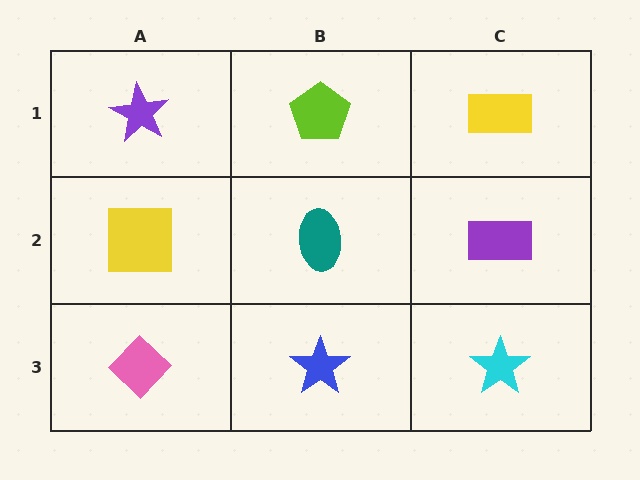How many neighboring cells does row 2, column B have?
4.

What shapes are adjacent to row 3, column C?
A purple rectangle (row 2, column C), a blue star (row 3, column B).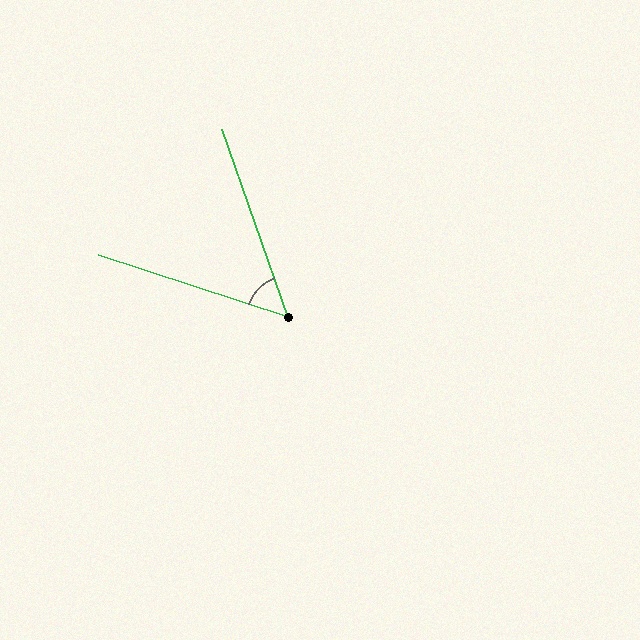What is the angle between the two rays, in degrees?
Approximately 53 degrees.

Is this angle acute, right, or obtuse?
It is acute.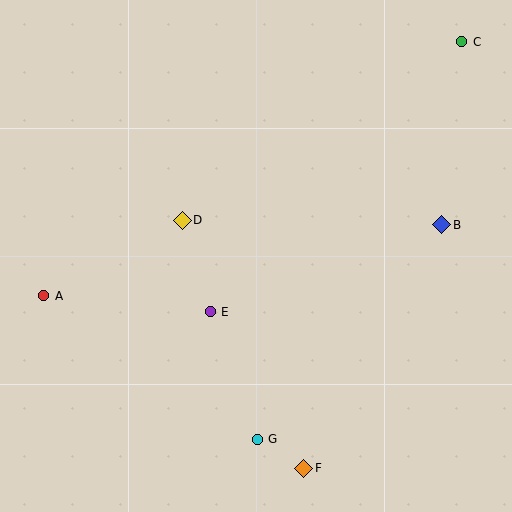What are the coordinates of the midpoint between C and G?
The midpoint between C and G is at (359, 241).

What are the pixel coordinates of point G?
Point G is at (257, 439).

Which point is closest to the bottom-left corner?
Point A is closest to the bottom-left corner.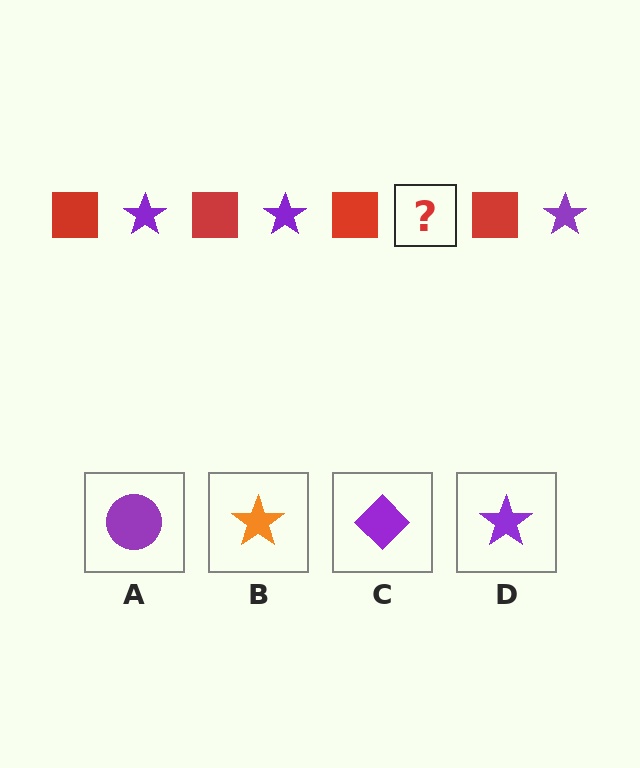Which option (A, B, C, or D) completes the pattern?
D.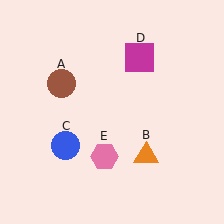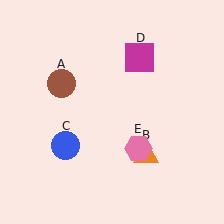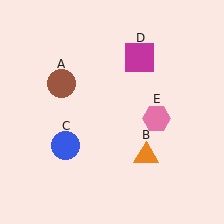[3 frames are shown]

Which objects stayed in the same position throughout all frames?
Brown circle (object A) and orange triangle (object B) and blue circle (object C) and magenta square (object D) remained stationary.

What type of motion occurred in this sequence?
The pink hexagon (object E) rotated counterclockwise around the center of the scene.